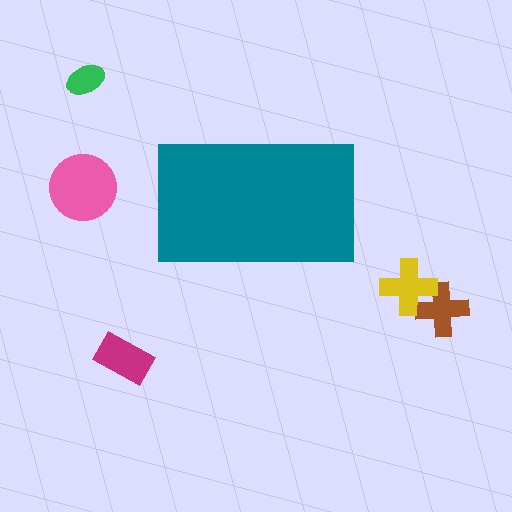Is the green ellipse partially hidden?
No, the green ellipse is fully visible.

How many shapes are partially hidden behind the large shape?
0 shapes are partially hidden.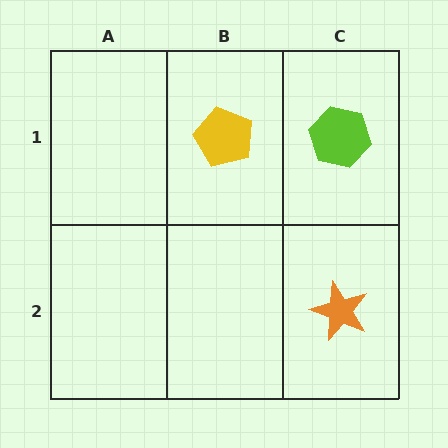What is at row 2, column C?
An orange star.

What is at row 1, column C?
A lime hexagon.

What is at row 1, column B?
A yellow pentagon.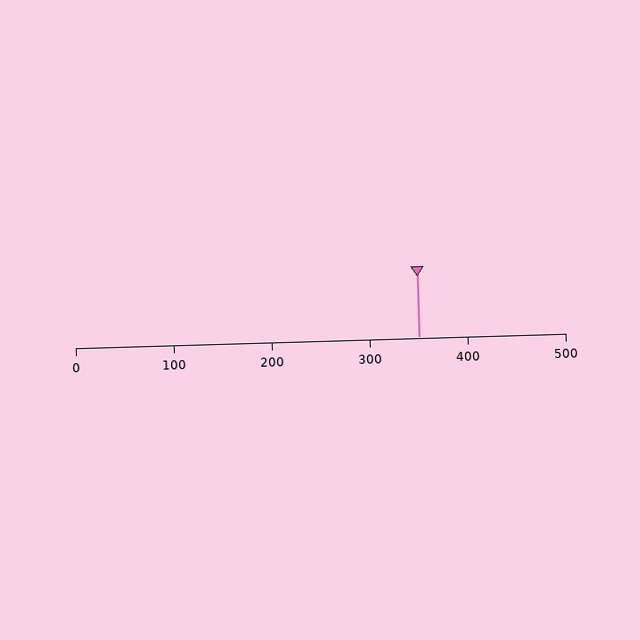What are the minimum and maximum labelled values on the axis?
The axis runs from 0 to 500.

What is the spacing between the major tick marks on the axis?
The major ticks are spaced 100 apart.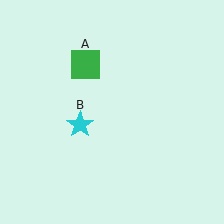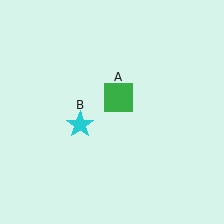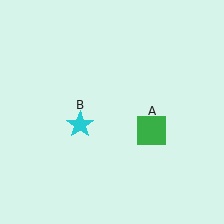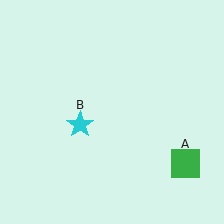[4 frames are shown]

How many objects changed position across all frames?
1 object changed position: green square (object A).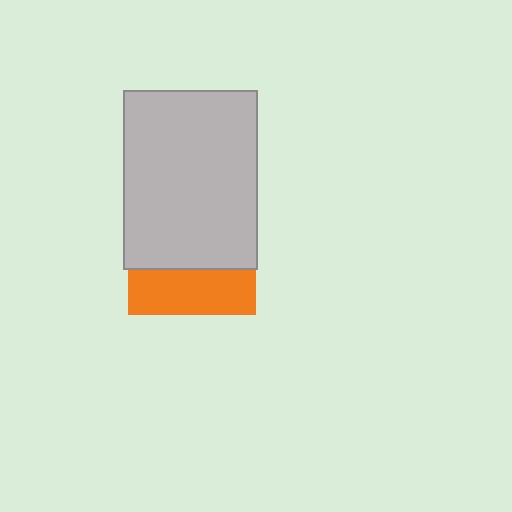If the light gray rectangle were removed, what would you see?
You would see the complete orange square.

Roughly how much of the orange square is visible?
A small part of it is visible (roughly 36%).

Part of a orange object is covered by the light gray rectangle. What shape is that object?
It is a square.